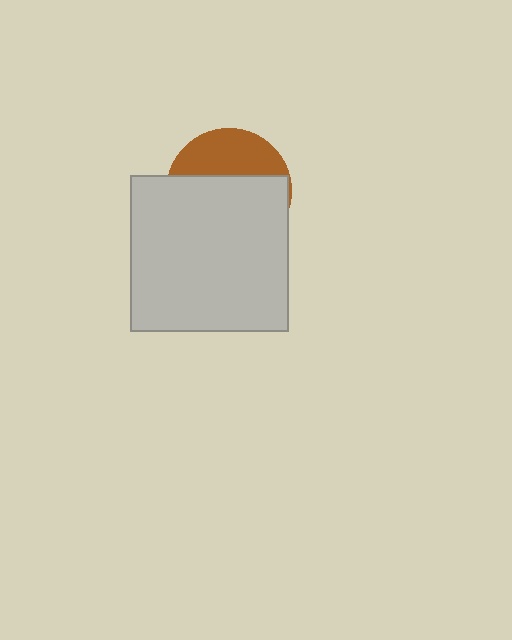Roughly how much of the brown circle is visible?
A small part of it is visible (roughly 35%).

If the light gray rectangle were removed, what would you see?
You would see the complete brown circle.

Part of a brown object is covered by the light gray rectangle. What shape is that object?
It is a circle.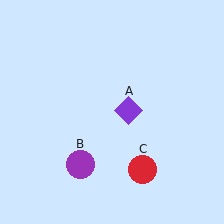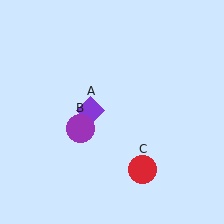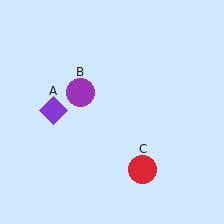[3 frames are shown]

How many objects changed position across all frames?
2 objects changed position: purple diamond (object A), purple circle (object B).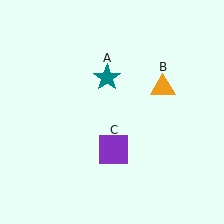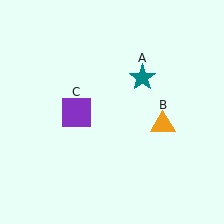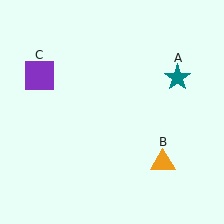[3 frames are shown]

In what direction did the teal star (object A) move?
The teal star (object A) moved right.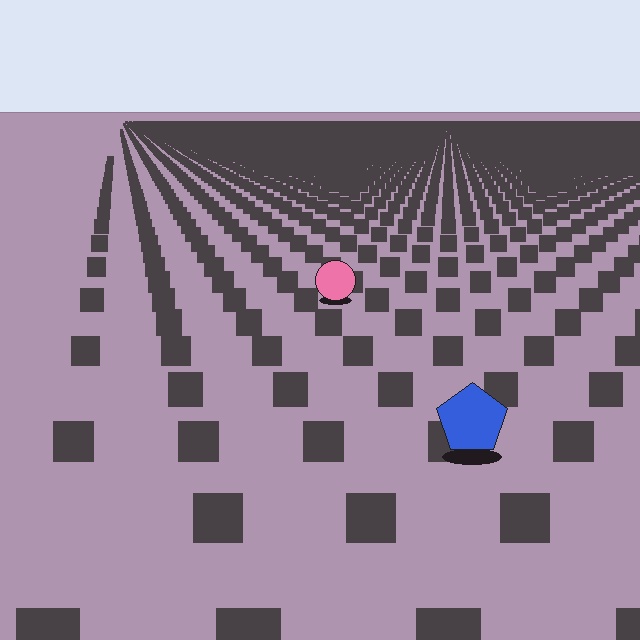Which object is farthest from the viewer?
The pink circle is farthest from the viewer. It appears smaller and the ground texture around it is denser.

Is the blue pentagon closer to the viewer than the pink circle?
Yes. The blue pentagon is closer — you can tell from the texture gradient: the ground texture is coarser near it.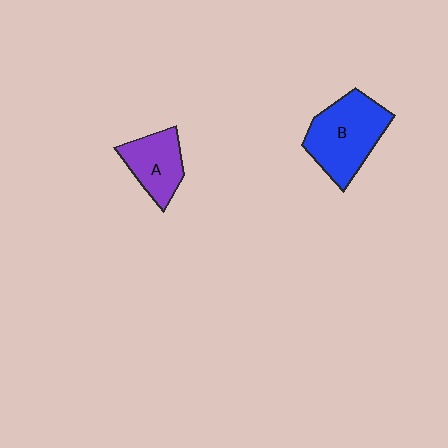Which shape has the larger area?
Shape B (blue).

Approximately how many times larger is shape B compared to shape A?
Approximately 1.6 times.